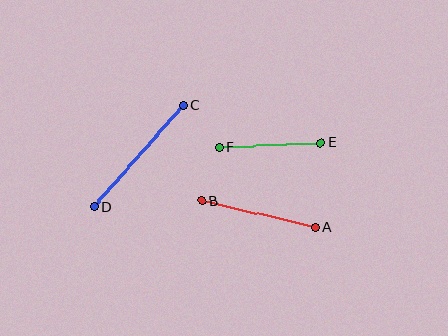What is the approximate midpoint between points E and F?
The midpoint is at approximately (270, 145) pixels.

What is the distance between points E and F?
The distance is approximately 102 pixels.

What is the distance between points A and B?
The distance is approximately 116 pixels.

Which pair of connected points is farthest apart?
Points C and D are farthest apart.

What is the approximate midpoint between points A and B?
The midpoint is at approximately (258, 214) pixels.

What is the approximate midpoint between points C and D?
The midpoint is at approximately (138, 156) pixels.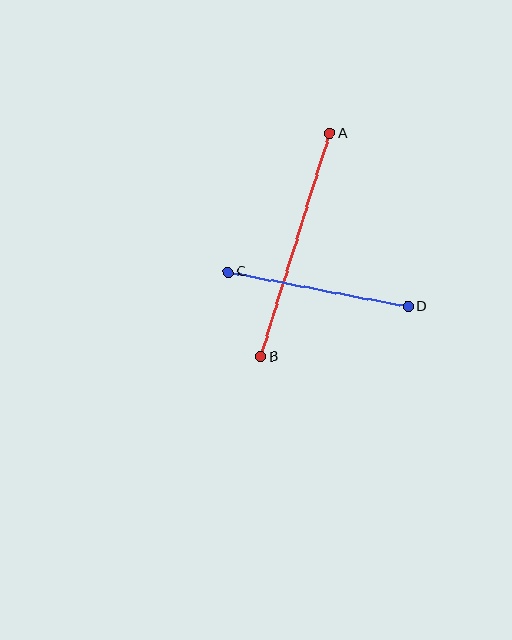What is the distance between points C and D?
The distance is approximately 183 pixels.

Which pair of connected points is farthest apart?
Points A and B are farthest apart.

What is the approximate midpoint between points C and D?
The midpoint is at approximately (318, 289) pixels.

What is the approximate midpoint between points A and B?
The midpoint is at approximately (295, 245) pixels.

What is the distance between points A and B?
The distance is approximately 234 pixels.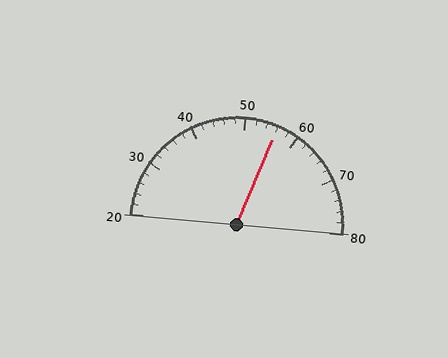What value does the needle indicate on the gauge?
The needle indicates approximately 56.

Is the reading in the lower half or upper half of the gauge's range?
The reading is in the upper half of the range (20 to 80).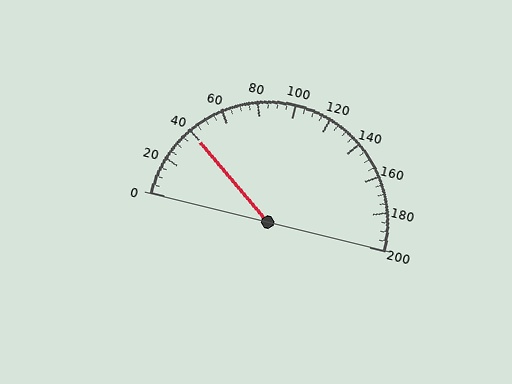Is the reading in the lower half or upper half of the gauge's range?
The reading is in the lower half of the range (0 to 200).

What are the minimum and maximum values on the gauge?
The gauge ranges from 0 to 200.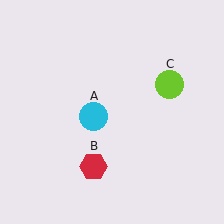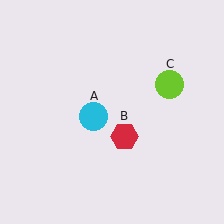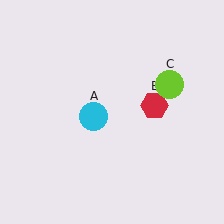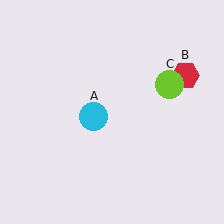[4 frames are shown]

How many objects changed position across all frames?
1 object changed position: red hexagon (object B).